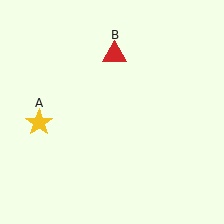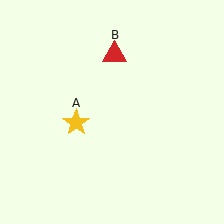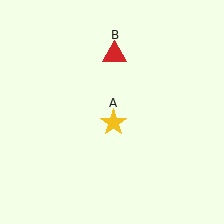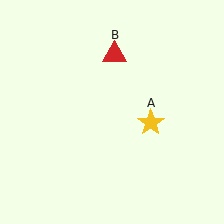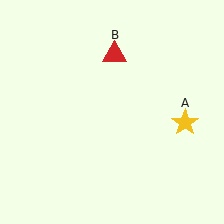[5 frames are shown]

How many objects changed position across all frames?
1 object changed position: yellow star (object A).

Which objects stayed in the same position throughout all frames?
Red triangle (object B) remained stationary.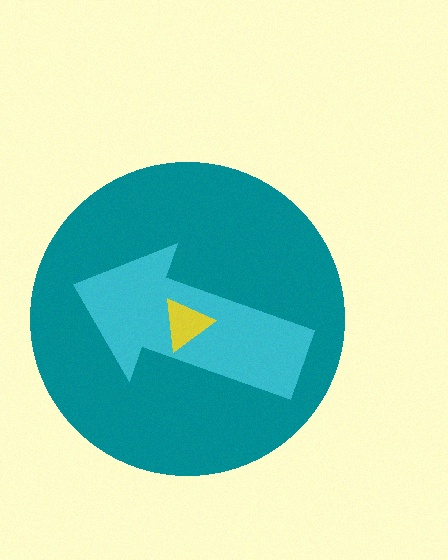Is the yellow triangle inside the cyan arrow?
Yes.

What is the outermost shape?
The teal circle.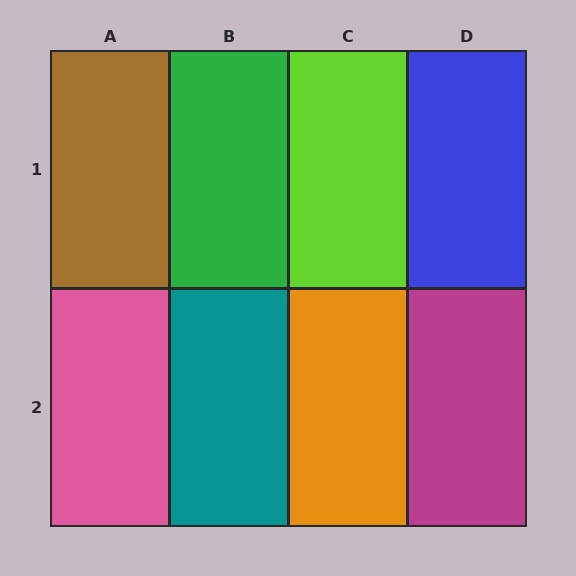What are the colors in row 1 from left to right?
Brown, green, lime, blue.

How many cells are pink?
1 cell is pink.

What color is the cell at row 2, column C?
Orange.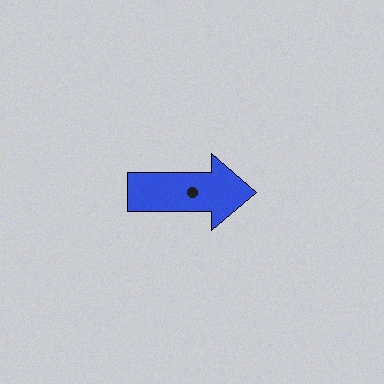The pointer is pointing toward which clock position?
Roughly 3 o'clock.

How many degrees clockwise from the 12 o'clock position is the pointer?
Approximately 90 degrees.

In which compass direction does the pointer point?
East.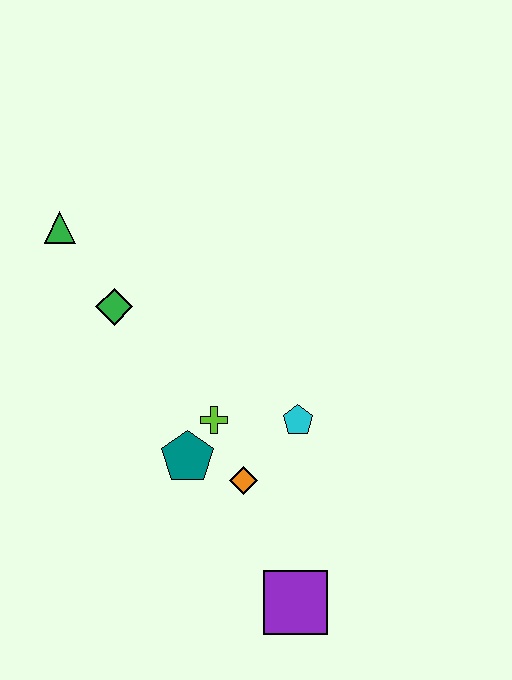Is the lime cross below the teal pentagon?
No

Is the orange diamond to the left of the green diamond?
No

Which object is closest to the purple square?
The orange diamond is closest to the purple square.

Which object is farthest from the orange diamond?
The green triangle is farthest from the orange diamond.